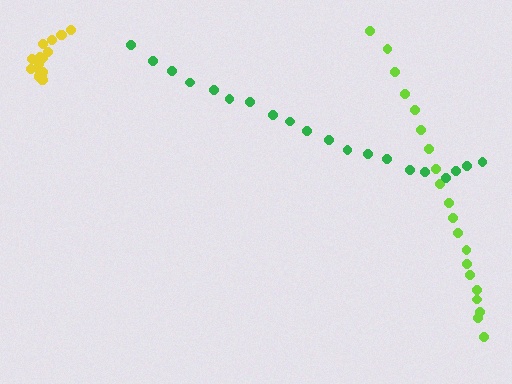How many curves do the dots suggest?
There are 3 distinct paths.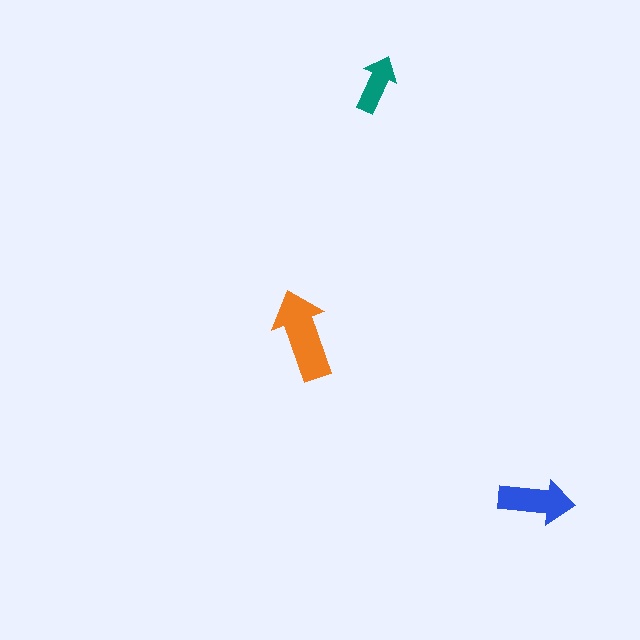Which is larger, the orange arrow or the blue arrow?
The orange one.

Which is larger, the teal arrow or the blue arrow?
The blue one.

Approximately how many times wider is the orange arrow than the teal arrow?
About 1.5 times wider.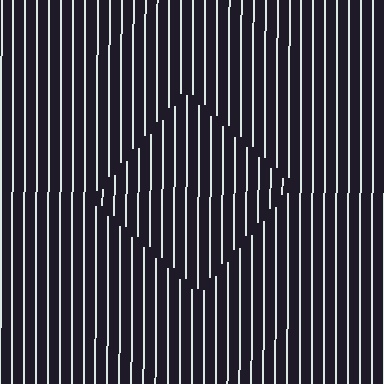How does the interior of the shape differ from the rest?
The interior of the shape contains the same grating, shifted by half a period — the contour is defined by the phase discontinuity where line-ends from the inner and outer gratings abut.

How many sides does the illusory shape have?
4 sides — the line-ends trace a square.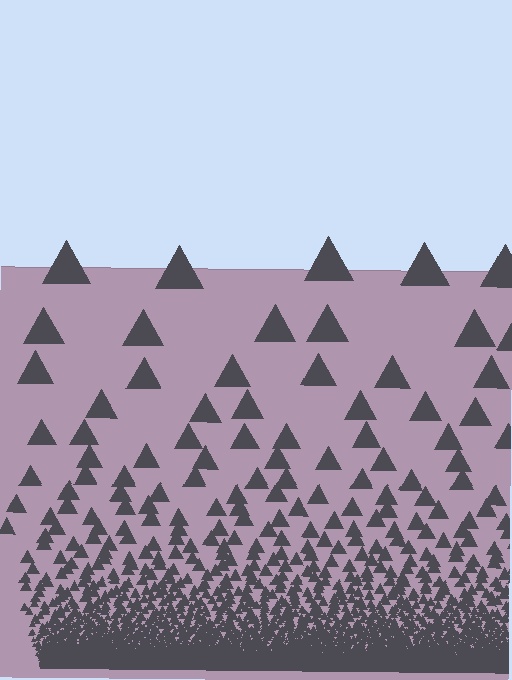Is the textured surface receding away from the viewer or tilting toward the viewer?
The surface appears to tilt toward the viewer. Texture elements get larger and sparser toward the top.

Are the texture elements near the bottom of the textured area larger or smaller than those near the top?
Smaller. The gradient is inverted — elements near the bottom are smaller and denser.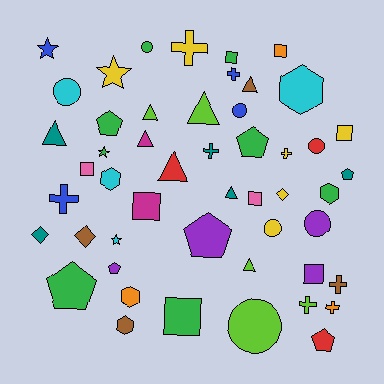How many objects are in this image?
There are 50 objects.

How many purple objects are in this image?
There are 4 purple objects.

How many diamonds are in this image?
There are 3 diamonds.